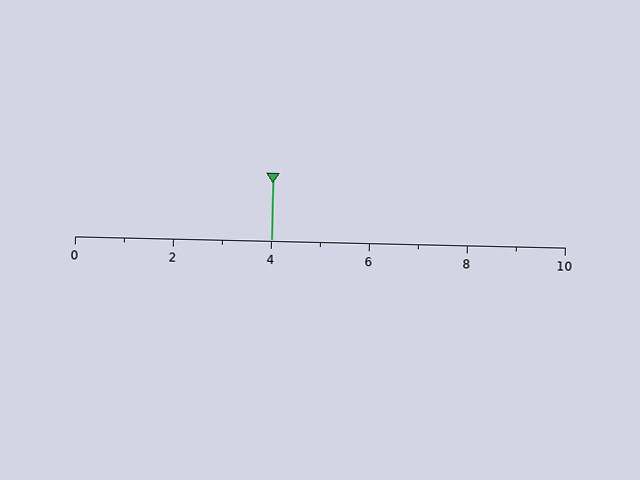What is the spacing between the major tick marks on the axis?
The major ticks are spaced 2 apart.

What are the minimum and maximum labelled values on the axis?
The axis runs from 0 to 10.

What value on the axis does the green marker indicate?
The marker indicates approximately 4.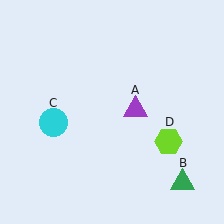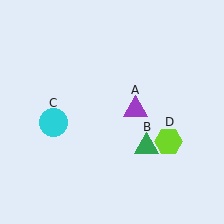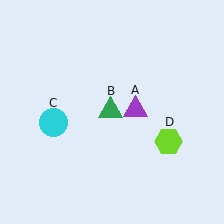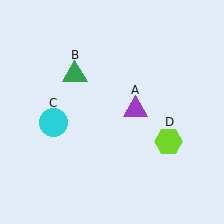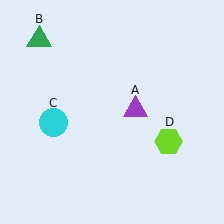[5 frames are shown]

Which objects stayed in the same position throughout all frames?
Purple triangle (object A) and cyan circle (object C) and lime hexagon (object D) remained stationary.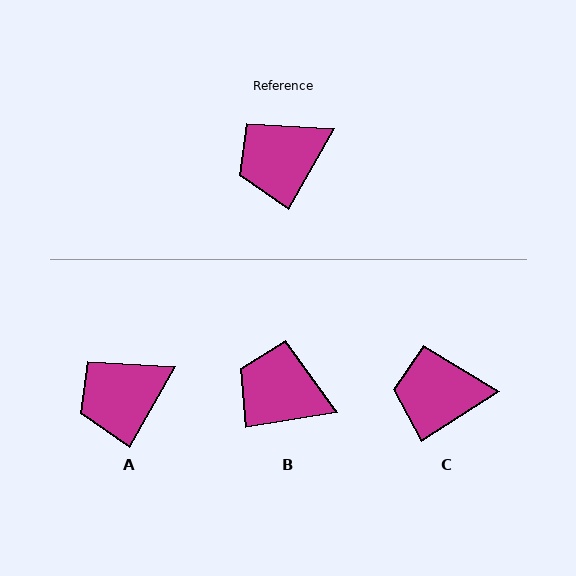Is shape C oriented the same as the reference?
No, it is off by about 27 degrees.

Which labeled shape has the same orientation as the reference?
A.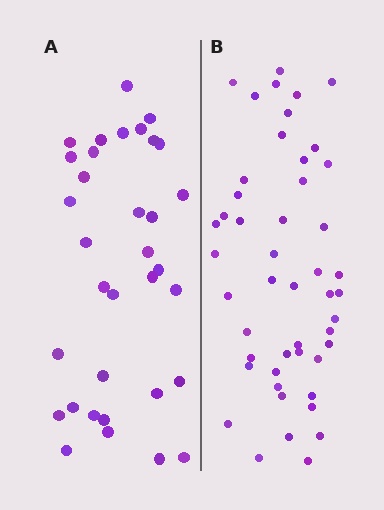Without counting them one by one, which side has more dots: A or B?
Region B (the right region) has more dots.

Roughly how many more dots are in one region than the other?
Region B has approximately 15 more dots than region A.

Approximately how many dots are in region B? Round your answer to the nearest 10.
About 50 dots. (The exact count is 48, which rounds to 50.)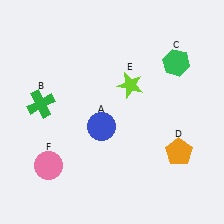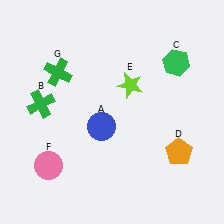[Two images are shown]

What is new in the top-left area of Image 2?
A green cross (G) was added in the top-left area of Image 2.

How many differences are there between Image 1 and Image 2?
There is 1 difference between the two images.